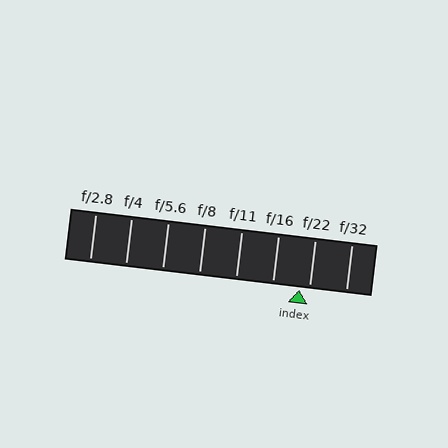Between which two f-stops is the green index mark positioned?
The index mark is between f/16 and f/22.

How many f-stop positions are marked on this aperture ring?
There are 8 f-stop positions marked.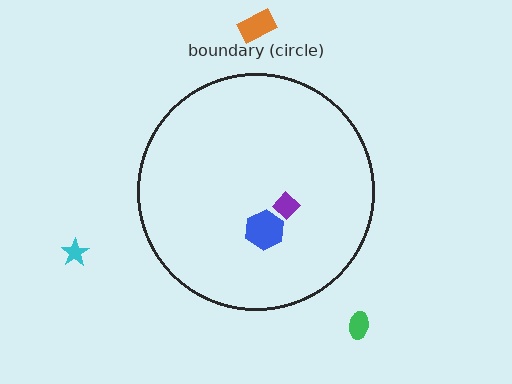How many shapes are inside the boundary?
2 inside, 3 outside.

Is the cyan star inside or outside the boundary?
Outside.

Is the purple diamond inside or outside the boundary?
Inside.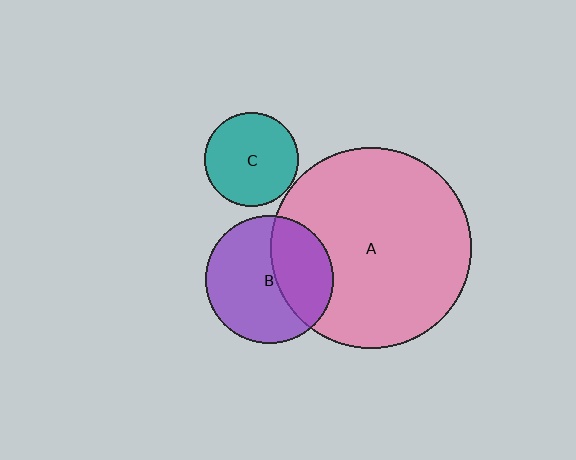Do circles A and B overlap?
Yes.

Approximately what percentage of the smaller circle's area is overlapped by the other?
Approximately 40%.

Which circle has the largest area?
Circle A (pink).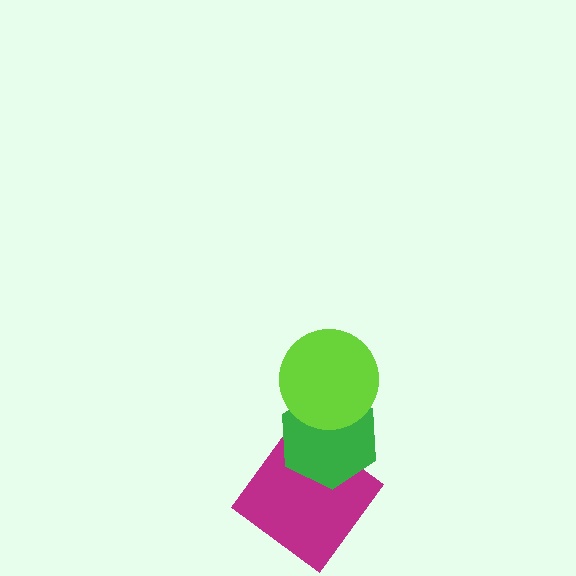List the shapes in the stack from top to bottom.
From top to bottom: the lime circle, the green hexagon, the magenta diamond.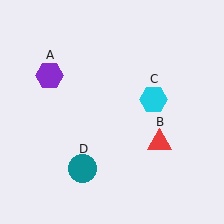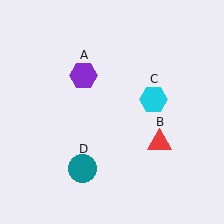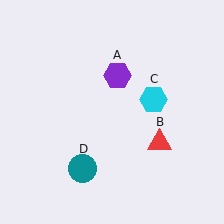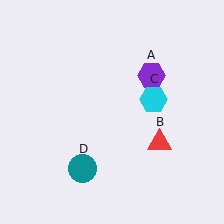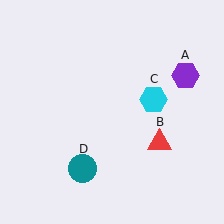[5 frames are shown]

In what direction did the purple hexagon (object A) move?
The purple hexagon (object A) moved right.